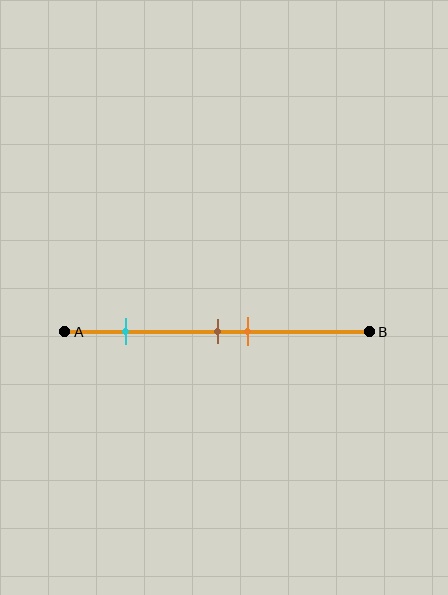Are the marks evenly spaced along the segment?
No, the marks are not evenly spaced.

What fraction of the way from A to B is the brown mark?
The brown mark is approximately 50% (0.5) of the way from A to B.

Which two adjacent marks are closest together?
The brown and orange marks are the closest adjacent pair.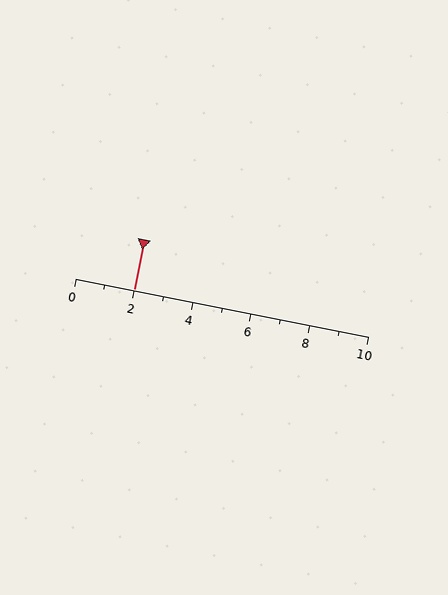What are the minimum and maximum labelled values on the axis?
The axis runs from 0 to 10.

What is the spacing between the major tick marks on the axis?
The major ticks are spaced 2 apart.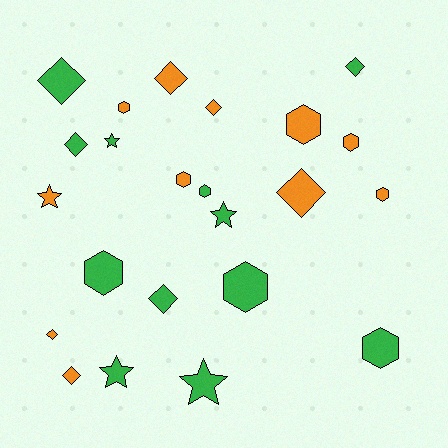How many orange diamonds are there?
There are 5 orange diamonds.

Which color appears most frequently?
Green, with 12 objects.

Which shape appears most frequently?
Hexagon, with 9 objects.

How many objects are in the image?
There are 23 objects.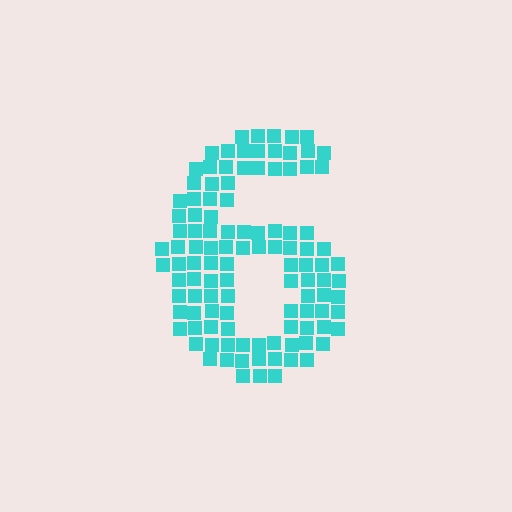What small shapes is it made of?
It is made of small squares.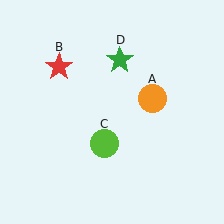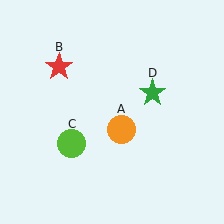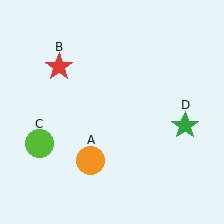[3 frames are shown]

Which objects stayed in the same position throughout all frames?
Red star (object B) remained stationary.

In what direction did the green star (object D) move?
The green star (object D) moved down and to the right.